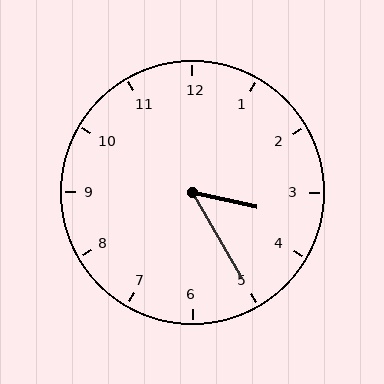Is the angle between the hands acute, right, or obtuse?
It is acute.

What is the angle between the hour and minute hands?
Approximately 48 degrees.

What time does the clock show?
3:25.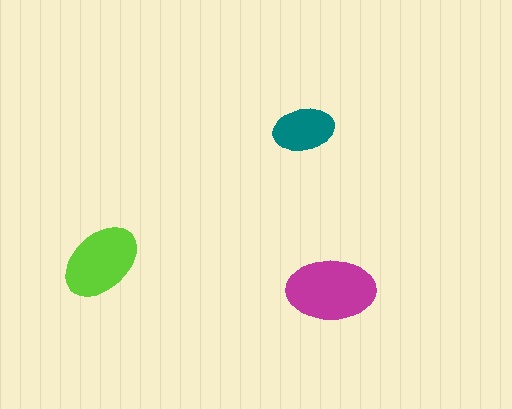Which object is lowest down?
The magenta ellipse is bottommost.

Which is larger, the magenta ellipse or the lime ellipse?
The magenta one.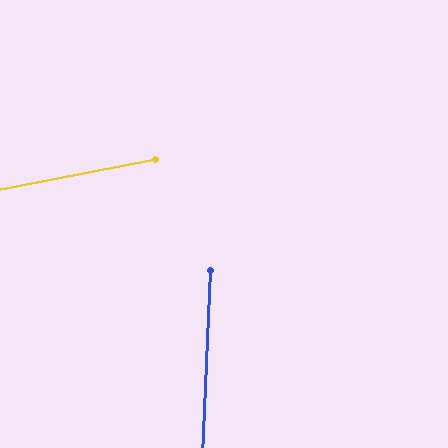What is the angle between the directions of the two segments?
Approximately 77 degrees.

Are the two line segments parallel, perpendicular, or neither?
Neither parallel nor perpendicular — they differ by about 77°.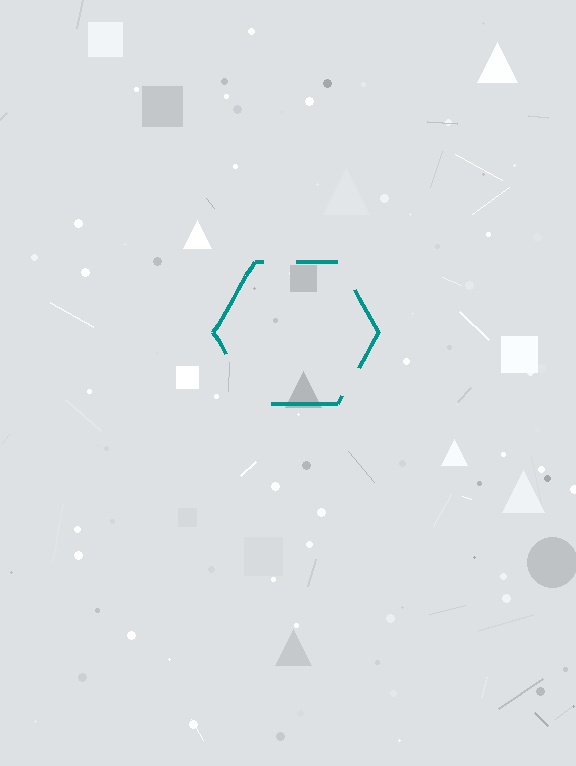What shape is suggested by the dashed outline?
The dashed outline suggests a hexagon.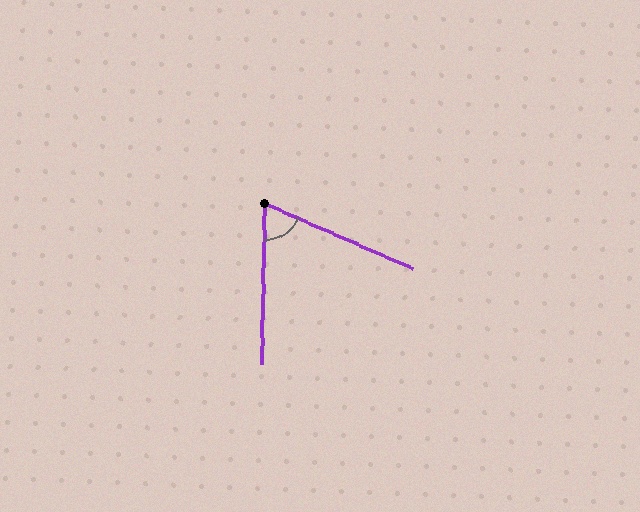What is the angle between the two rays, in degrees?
Approximately 67 degrees.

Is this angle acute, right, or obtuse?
It is acute.